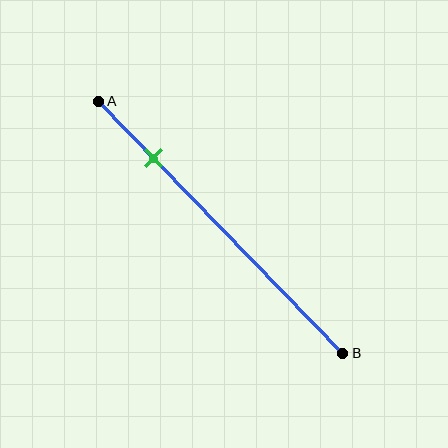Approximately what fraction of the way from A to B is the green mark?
The green mark is approximately 25% of the way from A to B.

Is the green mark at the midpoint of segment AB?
No, the mark is at about 25% from A, not at the 50% midpoint.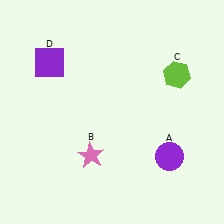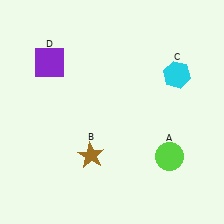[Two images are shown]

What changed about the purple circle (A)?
In Image 1, A is purple. In Image 2, it changed to lime.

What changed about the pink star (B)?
In Image 1, B is pink. In Image 2, it changed to brown.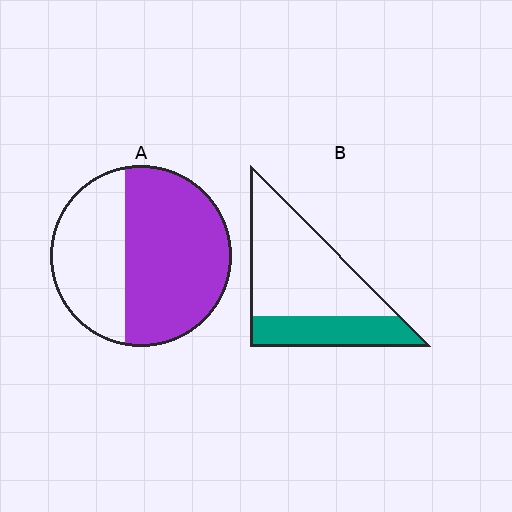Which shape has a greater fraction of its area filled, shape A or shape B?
Shape A.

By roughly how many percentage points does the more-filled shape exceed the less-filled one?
By roughly 30 percentage points (A over B).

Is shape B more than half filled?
No.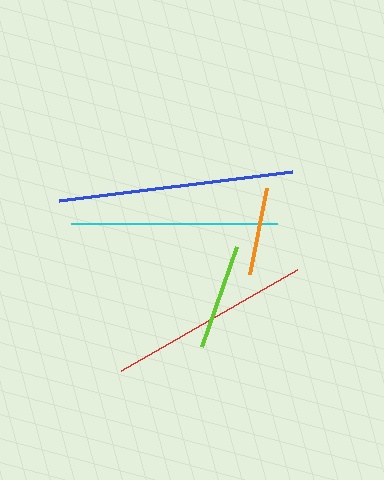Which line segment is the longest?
The blue line is the longest at approximately 235 pixels.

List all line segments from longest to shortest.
From longest to shortest: blue, cyan, red, lime, orange.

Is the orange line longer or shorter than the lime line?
The lime line is longer than the orange line.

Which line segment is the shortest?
The orange line is the shortest at approximately 87 pixels.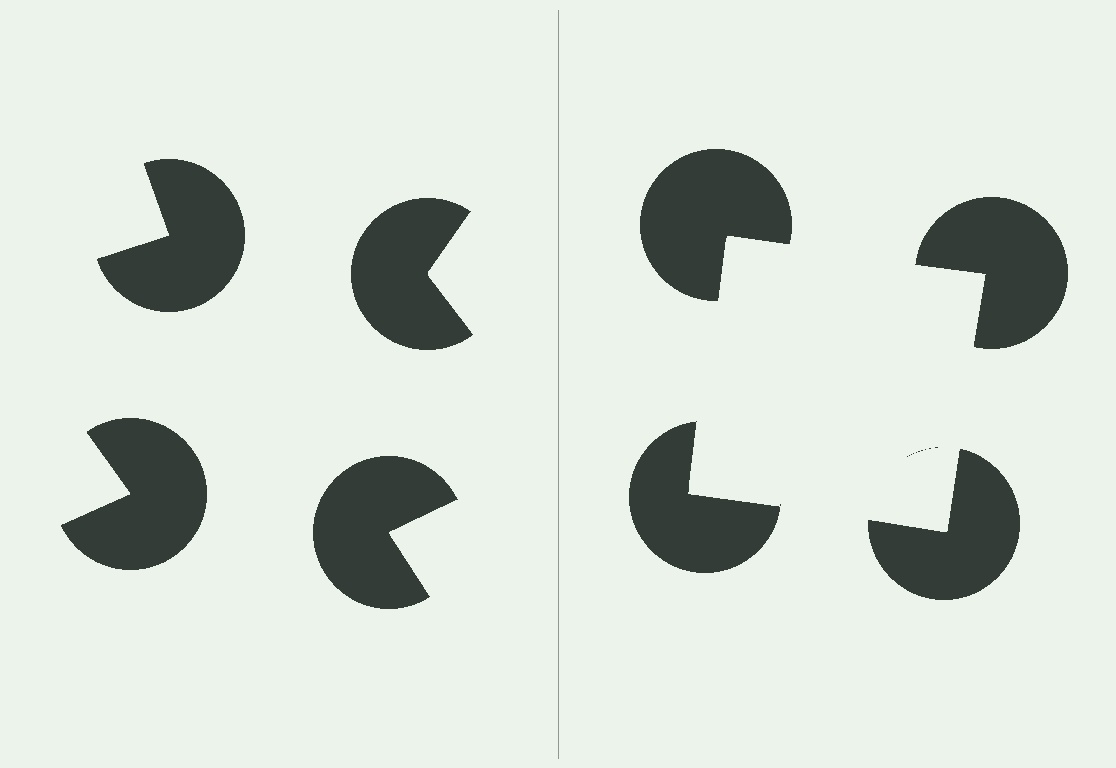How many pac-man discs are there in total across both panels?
8 — 4 on each side.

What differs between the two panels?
The pac-man discs are positioned identically on both sides; only the wedge orientations differ. On the right they align to a square; on the left they are misaligned.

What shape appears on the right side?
An illusory square.